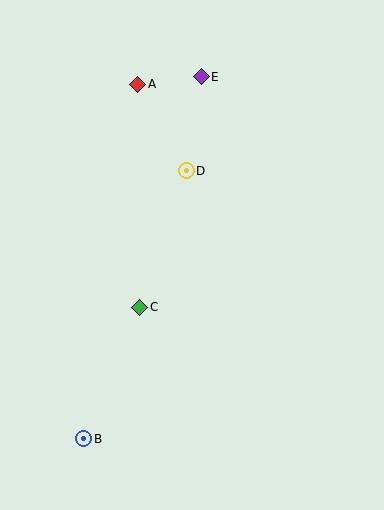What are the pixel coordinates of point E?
Point E is at (201, 77).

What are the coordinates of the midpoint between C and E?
The midpoint between C and E is at (171, 192).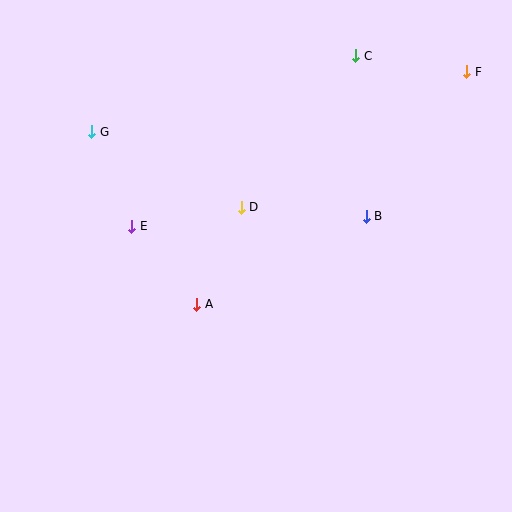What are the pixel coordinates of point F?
Point F is at (467, 72).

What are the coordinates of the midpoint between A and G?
The midpoint between A and G is at (144, 218).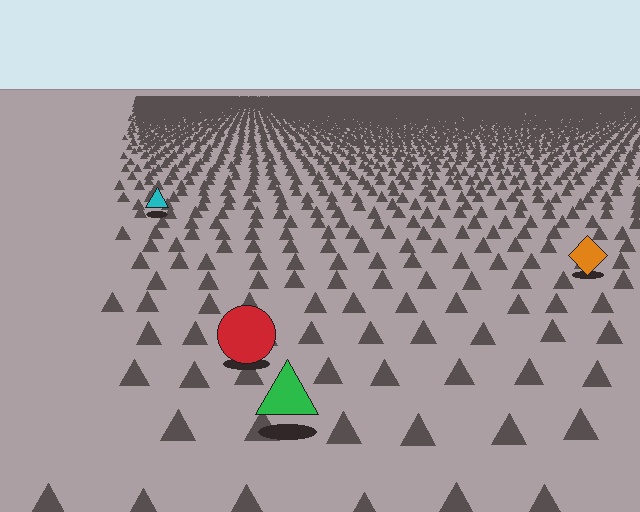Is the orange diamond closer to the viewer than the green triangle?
No. The green triangle is closer — you can tell from the texture gradient: the ground texture is coarser near it.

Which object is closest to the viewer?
The green triangle is closest. The texture marks near it are larger and more spread out.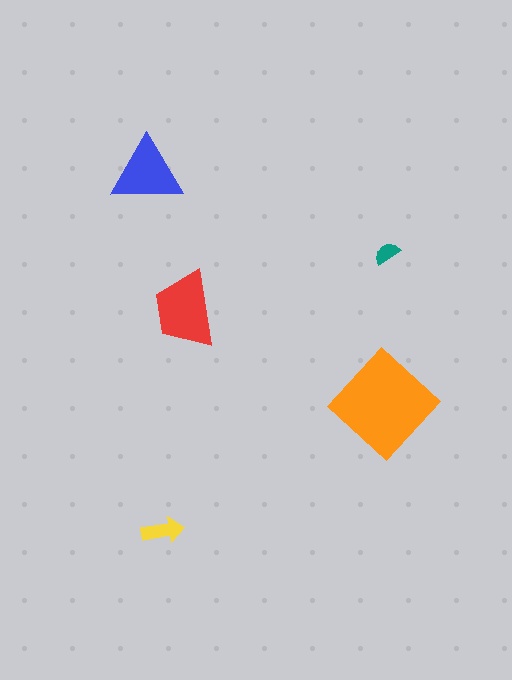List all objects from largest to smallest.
The orange diamond, the red trapezoid, the blue triangle, the yellow arrow, the teal semicircle.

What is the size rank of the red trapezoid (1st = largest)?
2nd.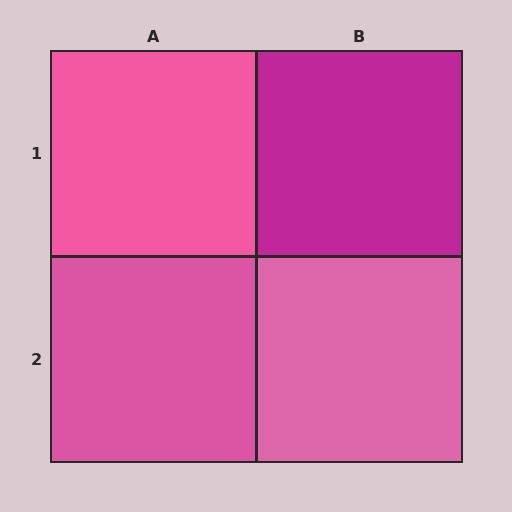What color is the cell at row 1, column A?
Pink.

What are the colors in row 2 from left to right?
Pink, pink.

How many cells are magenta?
1 cell is magenta.